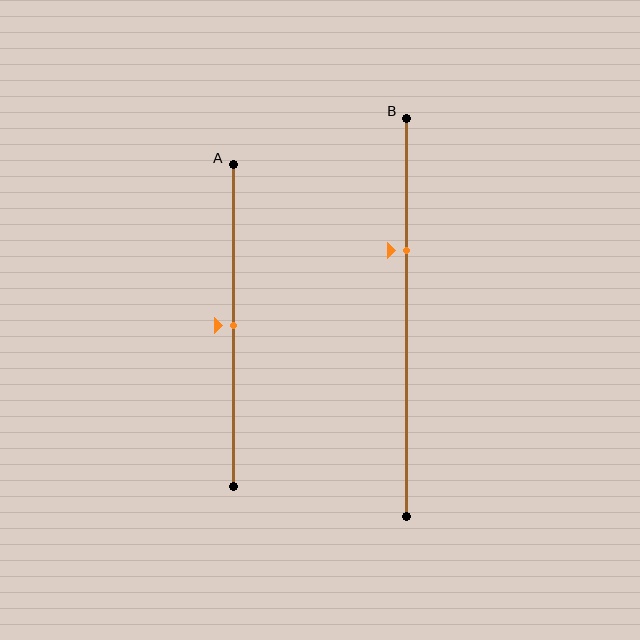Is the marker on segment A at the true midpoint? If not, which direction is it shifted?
Yes, the marker on segment A is at the true midpoint.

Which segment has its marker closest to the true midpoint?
Segment A has its marker closest to the true midpoint.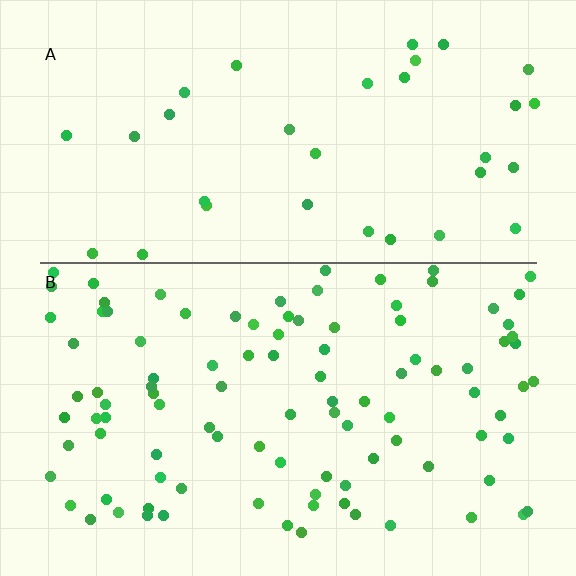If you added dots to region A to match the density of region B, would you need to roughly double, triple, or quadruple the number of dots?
Approximately triple.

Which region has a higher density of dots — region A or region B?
B (the bottom).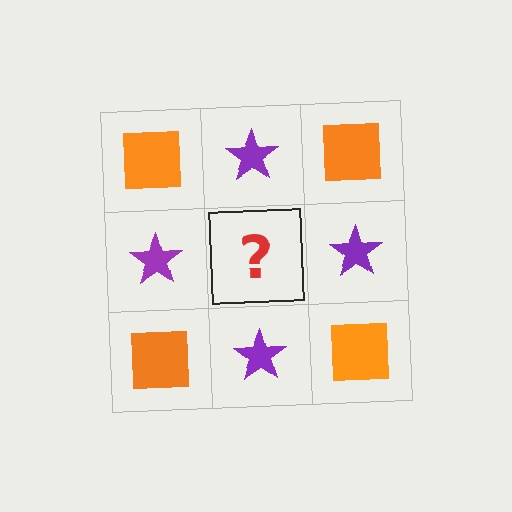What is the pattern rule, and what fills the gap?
The rule is that it alternates orange square and purple star in a checkerboard pattern. The gap should be filled with an orange square.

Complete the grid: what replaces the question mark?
The question mark should be replaced with an orange square.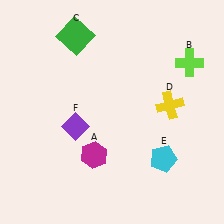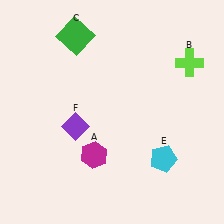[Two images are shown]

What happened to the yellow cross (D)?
The yellow cross (D) was removed in Image 2. It was in the top-right area of Image 1.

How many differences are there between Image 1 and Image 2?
There is 1 difference between the two images.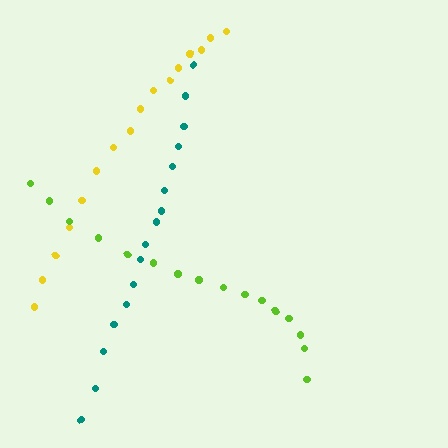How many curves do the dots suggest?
There are 3 distinct paths.